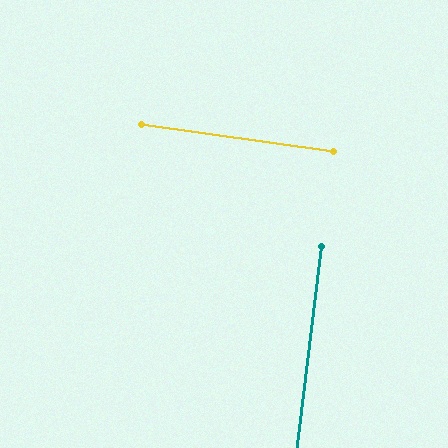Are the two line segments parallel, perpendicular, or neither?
Perpendicular — they meet at approximately 89°.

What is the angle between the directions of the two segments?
Approximately 89 degrees.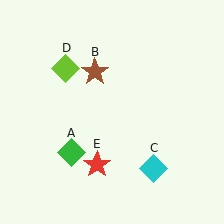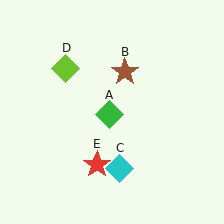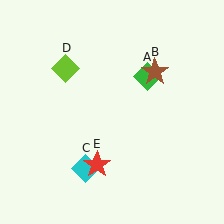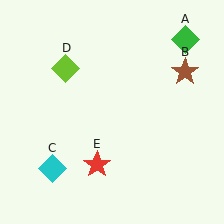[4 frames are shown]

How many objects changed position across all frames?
3 objects changed position: green diamond (object A), brown star (object B), cyan diamond (object C).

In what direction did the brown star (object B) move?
The brown star (object B) moved right.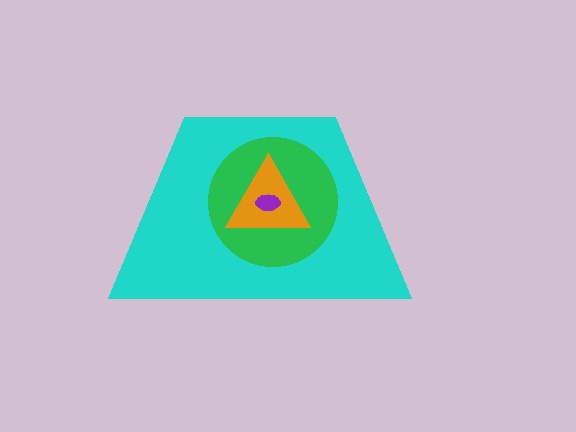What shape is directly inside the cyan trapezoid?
The green circle.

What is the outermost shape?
The cyan trapezoid.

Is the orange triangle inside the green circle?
Yes.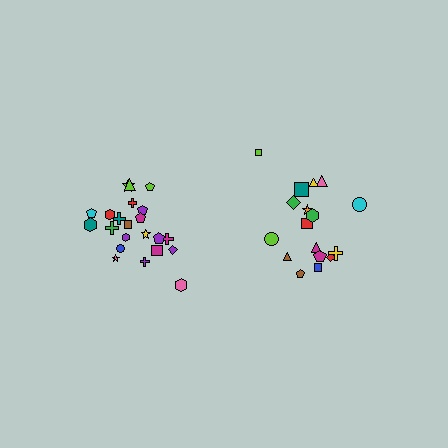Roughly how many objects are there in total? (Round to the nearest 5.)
Roughly 40 objects in total.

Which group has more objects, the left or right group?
The left group.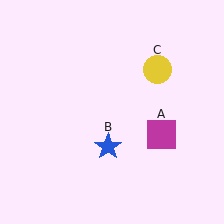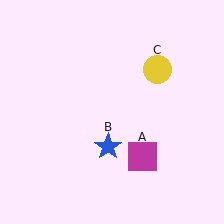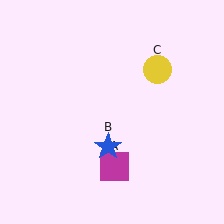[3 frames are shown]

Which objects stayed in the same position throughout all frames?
Blue star (object B) and yellow circle (object C) remained stationary.